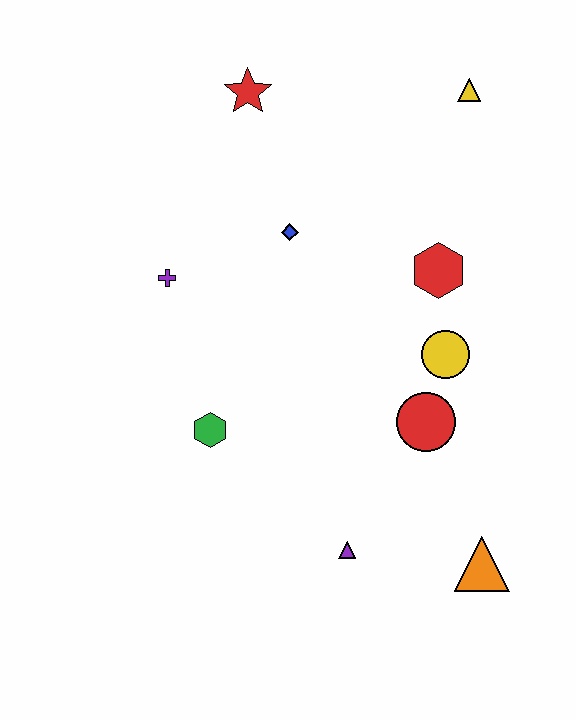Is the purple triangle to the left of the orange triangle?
Yes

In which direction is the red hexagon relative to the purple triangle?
The red hexagon is above the purple triangle.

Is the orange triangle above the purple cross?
No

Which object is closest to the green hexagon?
The purple cross is closest to the green hexagon.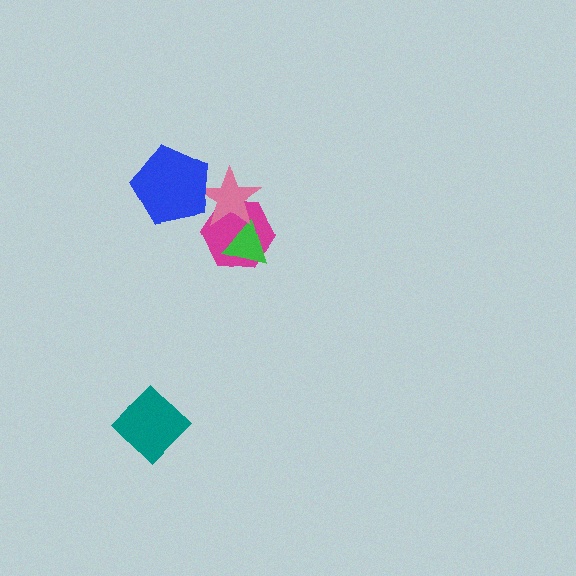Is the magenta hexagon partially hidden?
Yes, it is partially covered by another shape.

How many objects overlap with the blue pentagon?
1 object overlaps with the blue pentagon.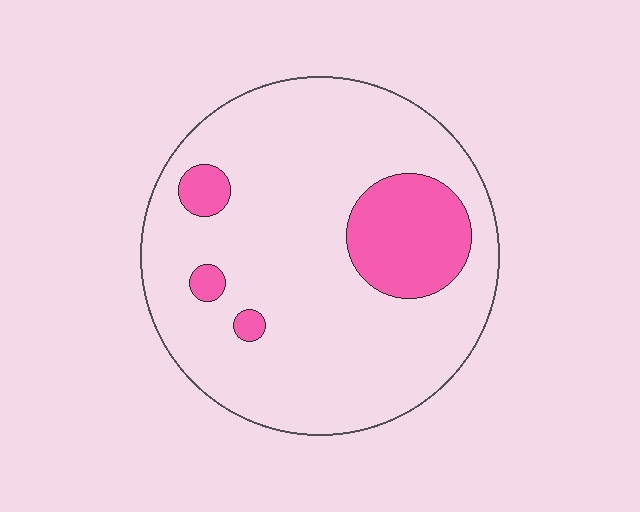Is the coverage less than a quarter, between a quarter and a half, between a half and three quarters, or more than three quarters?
Less than a quarter.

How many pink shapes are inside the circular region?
4.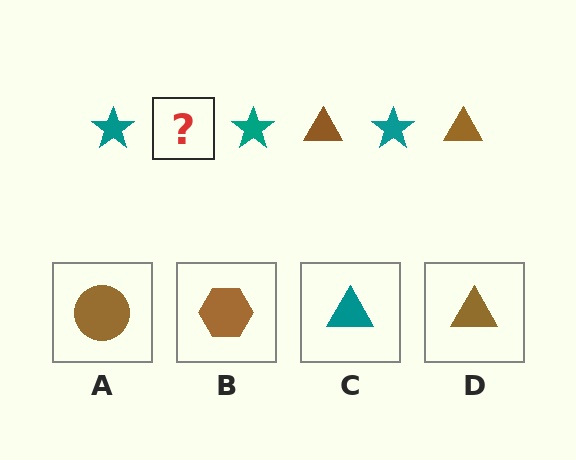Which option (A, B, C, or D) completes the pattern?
D.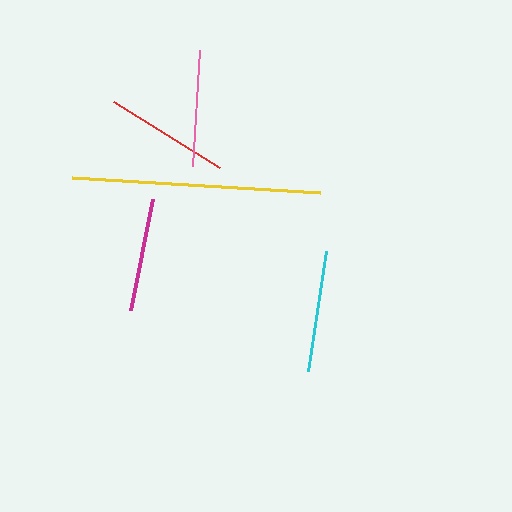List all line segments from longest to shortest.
From longest to shortest: yellow, red, cyan, pink, magenta.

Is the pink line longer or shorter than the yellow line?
The yellow line is longer than the pink line.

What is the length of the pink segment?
The pink segment is approximately 116 pixels long.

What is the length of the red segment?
The red segment is approximately 125 pixels long.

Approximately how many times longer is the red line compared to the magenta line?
The red line is approximately 1.1 times the length of the magenta line.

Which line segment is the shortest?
The magenta line is the shortest at approximately 113 pixels.